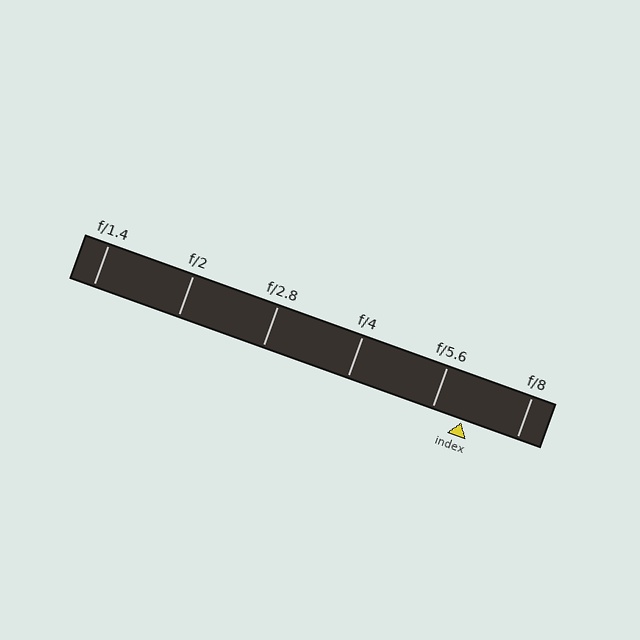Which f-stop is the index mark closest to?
The index mark is closest to f/5.6.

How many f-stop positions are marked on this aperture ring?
There are 6 f-stop positions marked.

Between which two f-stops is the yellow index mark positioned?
The index mark is between f/5.6 and f/8.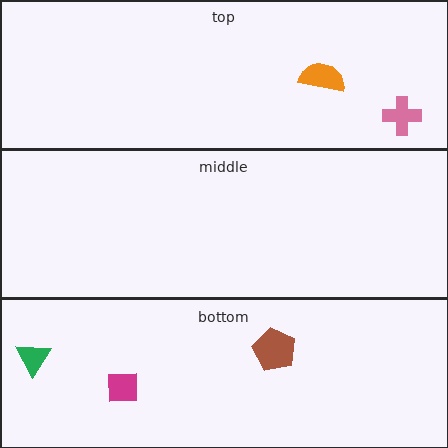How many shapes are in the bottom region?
3.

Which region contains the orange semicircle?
The top region.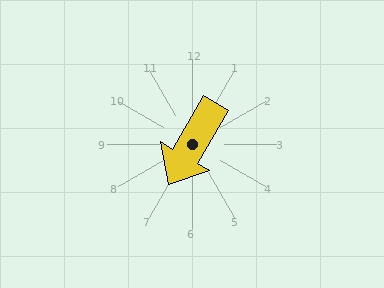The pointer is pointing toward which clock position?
Roughly 7 o'clock.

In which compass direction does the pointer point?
Southwest.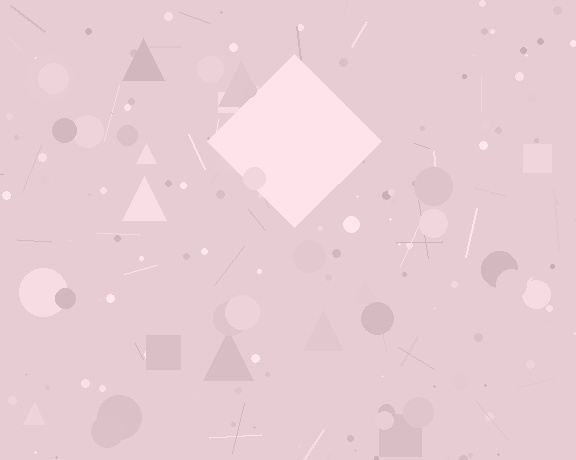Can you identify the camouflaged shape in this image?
The camouflaged shape is a diamond.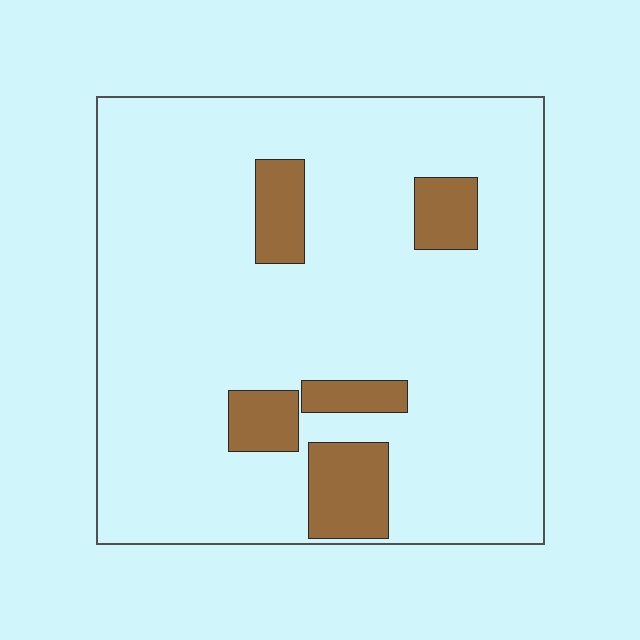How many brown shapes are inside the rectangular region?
5.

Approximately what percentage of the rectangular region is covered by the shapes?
Approximately 15%.